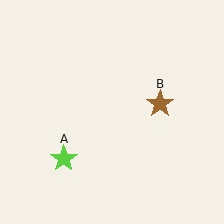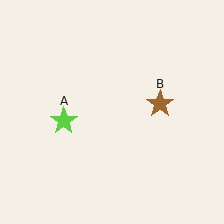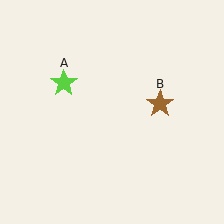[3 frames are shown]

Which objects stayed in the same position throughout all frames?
Brown star (object B) remained stationary.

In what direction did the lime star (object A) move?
The lime star (object A) moved up.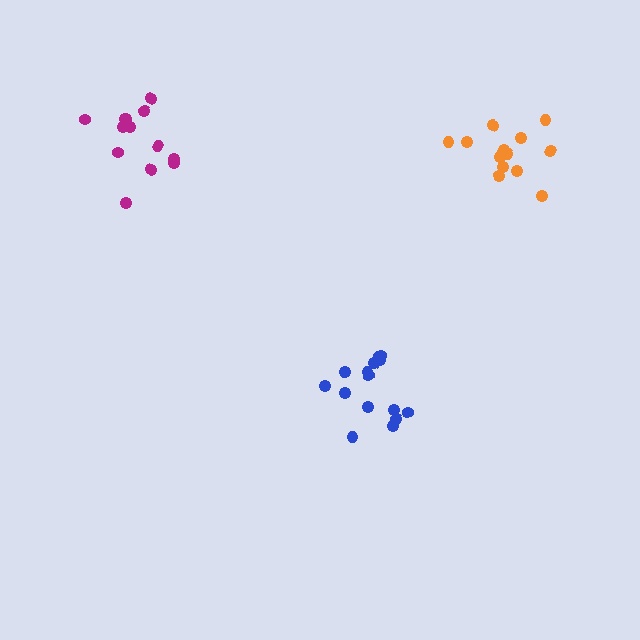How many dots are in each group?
Group 1: 13 dots, Group 2: 15 dots, Group 3: 13 dots (41 total).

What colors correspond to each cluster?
The clusters are colored: orange, blue, magenta.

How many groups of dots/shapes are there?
There are 3 groups.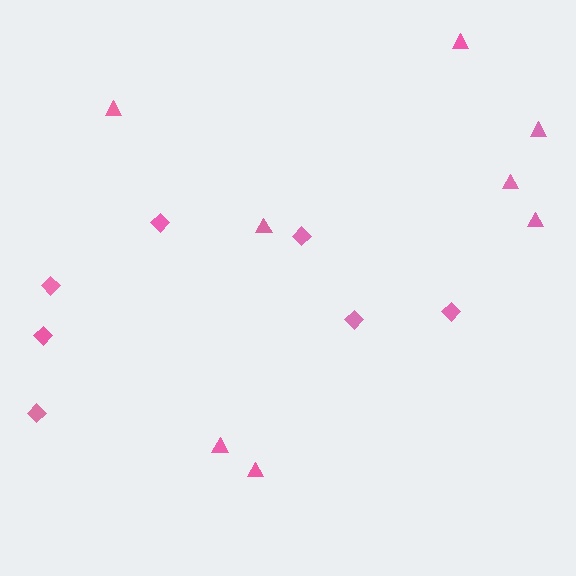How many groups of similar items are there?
There are 2 groups: one group of diamonds (7) and one group of triangles (8).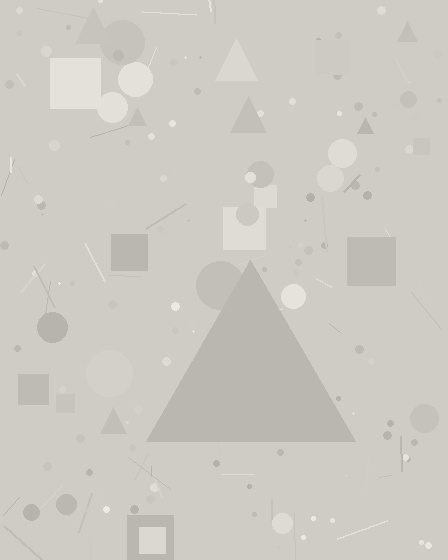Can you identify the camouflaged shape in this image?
The camouflaged shape is a triangle.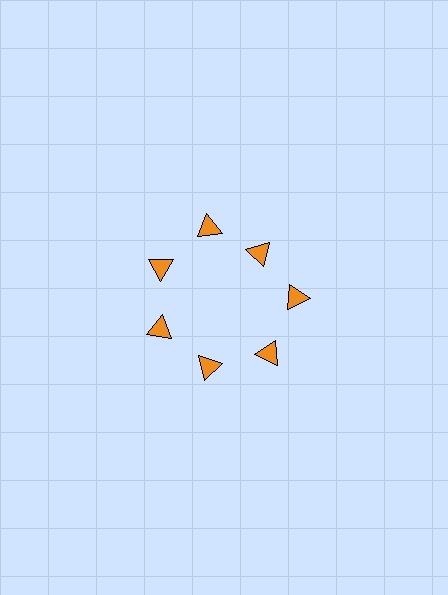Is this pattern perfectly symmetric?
No. The 7 orange triangles are arranged in a ring, but one element near the 1 o'clock position is pulled inward toward the center, breaking the 7-fold rotational symmetry.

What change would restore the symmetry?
The symmetry would be restored by moving it outward, back onto the ring so that all 7 triangles sit at equal angles and equal distance from the center.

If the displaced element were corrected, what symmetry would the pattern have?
It would have 7-fold rotational symmetry — the pattern would map onto itself every 51 degrees.